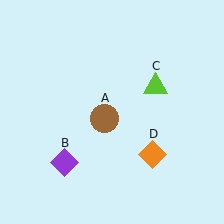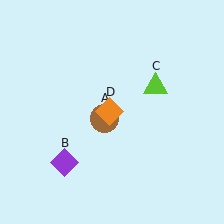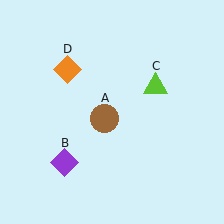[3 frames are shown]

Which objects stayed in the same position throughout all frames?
Brown circle (object A) and purple diamond (object B) and lime triangle (object C) remained stationary.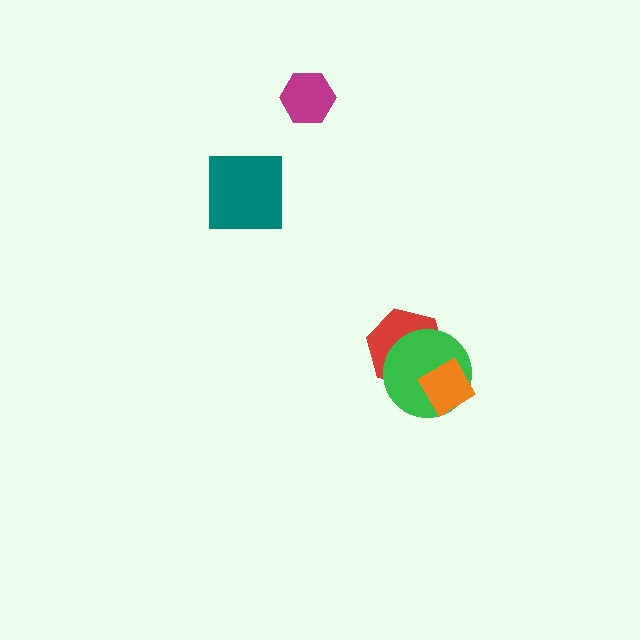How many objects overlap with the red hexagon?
2 objects overlap with the red hexagon.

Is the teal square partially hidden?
No, no other shape covers it.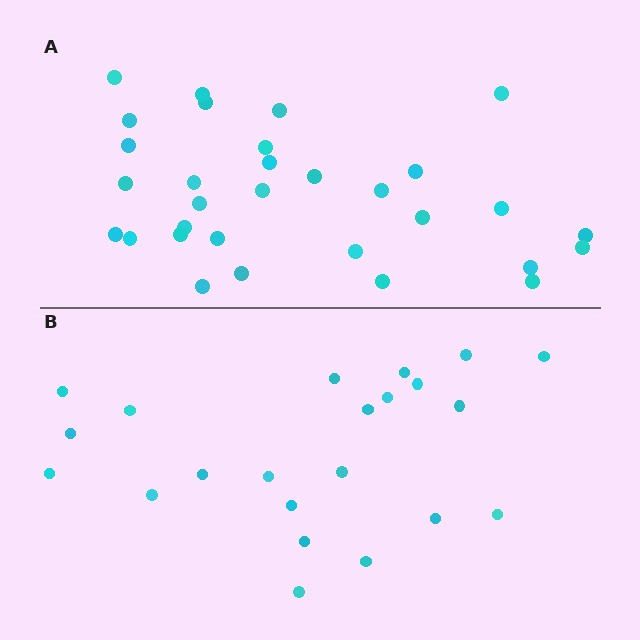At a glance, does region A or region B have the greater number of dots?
Region A (the top region) has more dots.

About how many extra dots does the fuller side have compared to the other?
Region A has roughly 8 or so more dots than region B.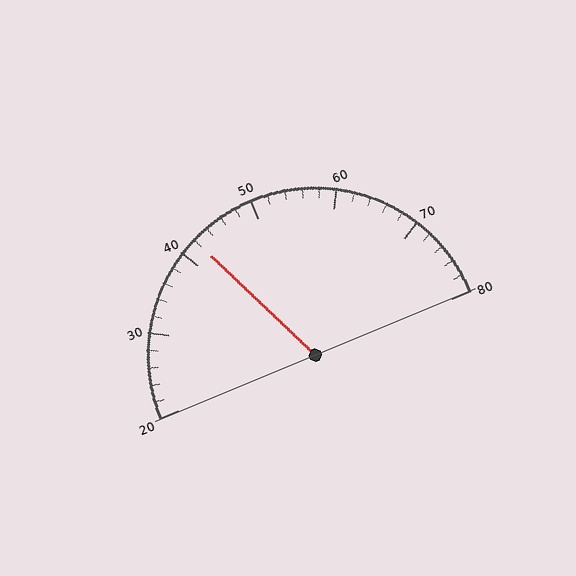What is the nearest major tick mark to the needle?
The nearest major tick mark is 40.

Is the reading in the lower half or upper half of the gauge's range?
The reading is in the lower half of the range (20 to 80).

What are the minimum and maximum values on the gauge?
The gauge ranges from 20 to 80.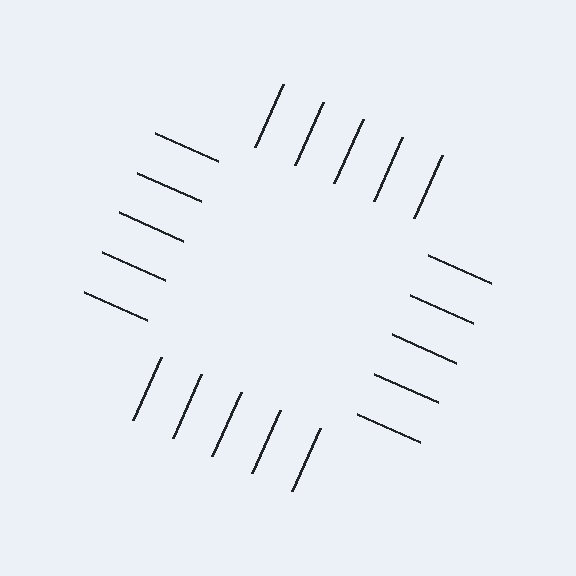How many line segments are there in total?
20 — 5 along each of the 4 edges.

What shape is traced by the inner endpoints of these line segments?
An illusory square — the line segments terminate on its edges but no continuous stroke is drawn.